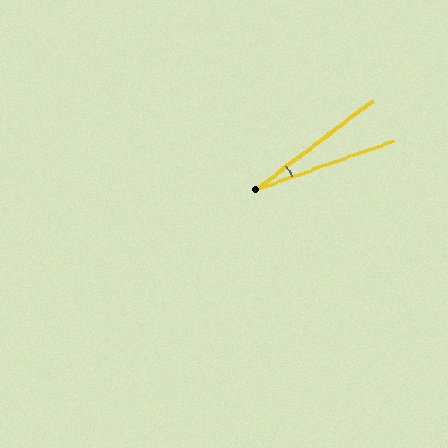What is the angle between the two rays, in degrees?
Approximately 18 degrees.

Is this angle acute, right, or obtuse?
It is acute.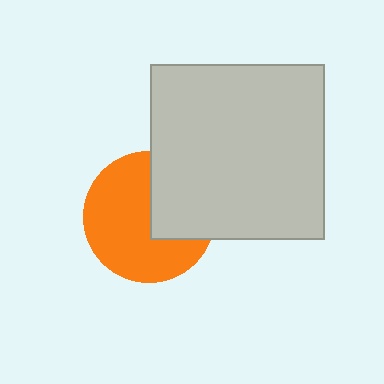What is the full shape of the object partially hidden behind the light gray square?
The partially hidden object is an orange circle.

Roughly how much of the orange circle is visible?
About half of it is visible (roughly 65%).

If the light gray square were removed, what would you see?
You would see the complete orange circle.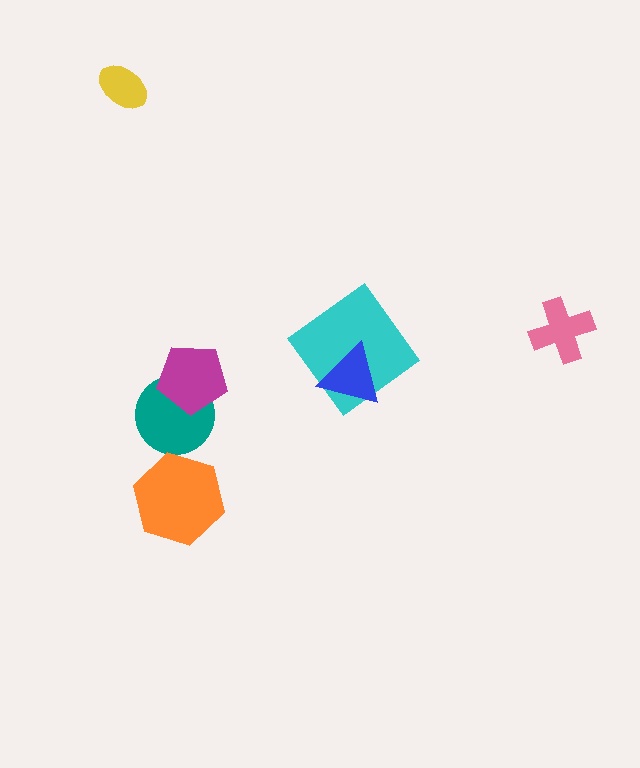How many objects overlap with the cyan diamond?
1 object overlaps with the cyan diamond.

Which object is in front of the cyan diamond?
The blue triangle is in front of the cyan diamond.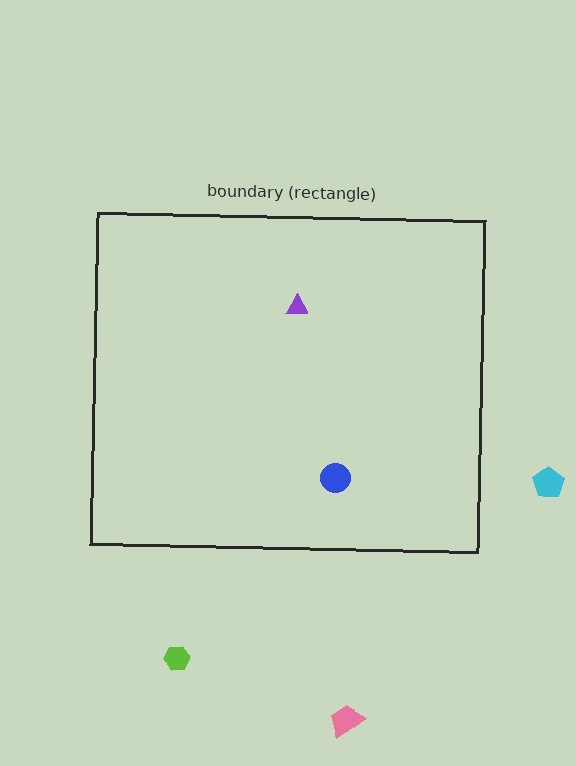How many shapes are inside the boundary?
2 inside, 3 outside.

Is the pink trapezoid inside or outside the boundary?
Outside.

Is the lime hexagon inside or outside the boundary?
Outside.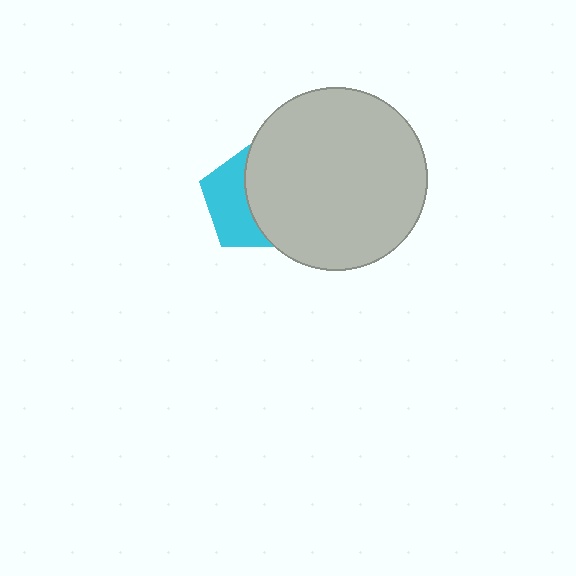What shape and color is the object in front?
The object in front is a light gray circle.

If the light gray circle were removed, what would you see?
You would see the complete cyan pentagon.